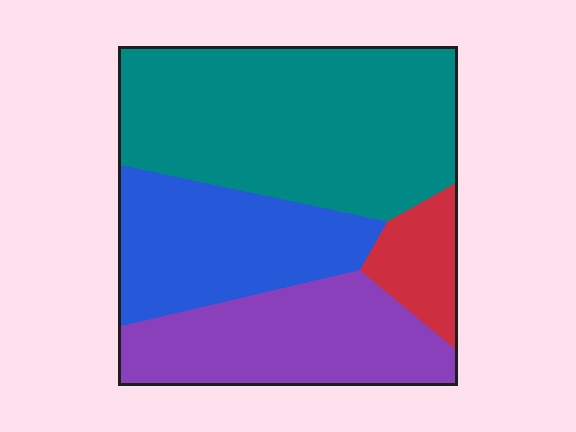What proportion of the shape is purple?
Purple takes up about one quarter (1/4) of the shape.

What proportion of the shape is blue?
Blue covers around 25% of the shape.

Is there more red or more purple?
Purple.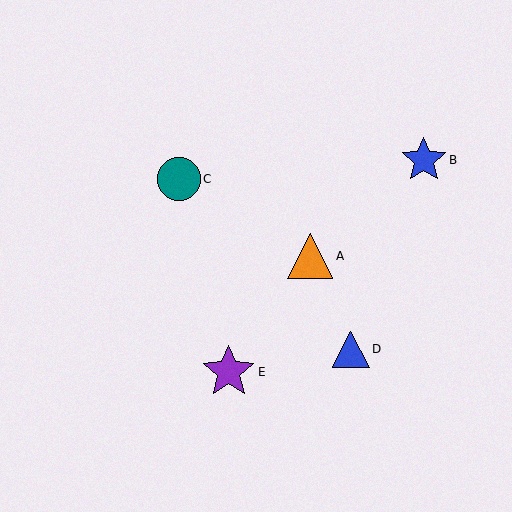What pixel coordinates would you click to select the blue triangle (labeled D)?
Click at (351, 349) to select the blue triangle D.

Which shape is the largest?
The purple star (labeled E) is the largest.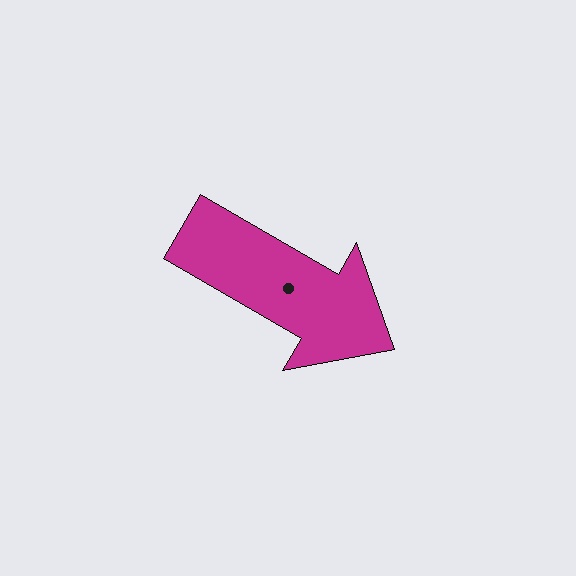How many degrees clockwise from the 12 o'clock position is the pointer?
Approximately 120 degrees.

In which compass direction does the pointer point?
Southeast.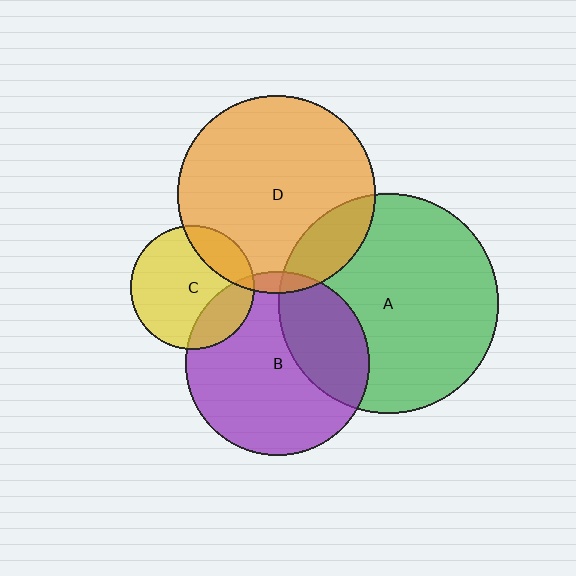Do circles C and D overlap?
Yes.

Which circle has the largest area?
Circle A (green).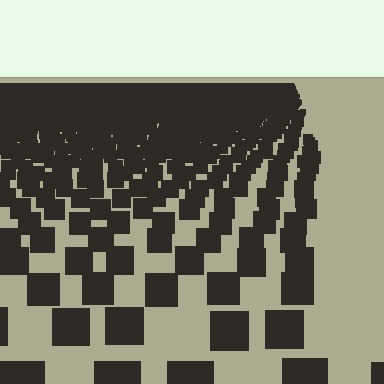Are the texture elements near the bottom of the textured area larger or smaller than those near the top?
Larger. Near the bottom, elements are closer to the viewer and appear at a bigger on-screen size.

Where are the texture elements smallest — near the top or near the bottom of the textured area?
Near the top.